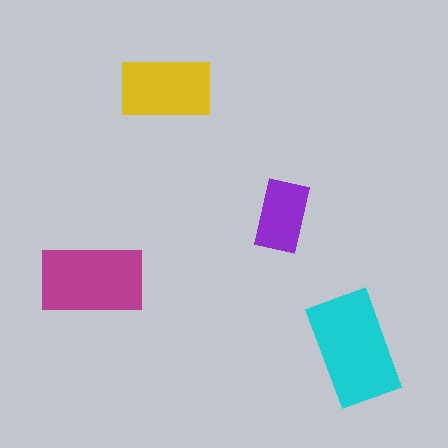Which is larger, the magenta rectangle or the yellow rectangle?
The magenta one.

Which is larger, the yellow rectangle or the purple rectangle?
The yellow one.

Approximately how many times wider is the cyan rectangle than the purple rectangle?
About 1.5 times wider.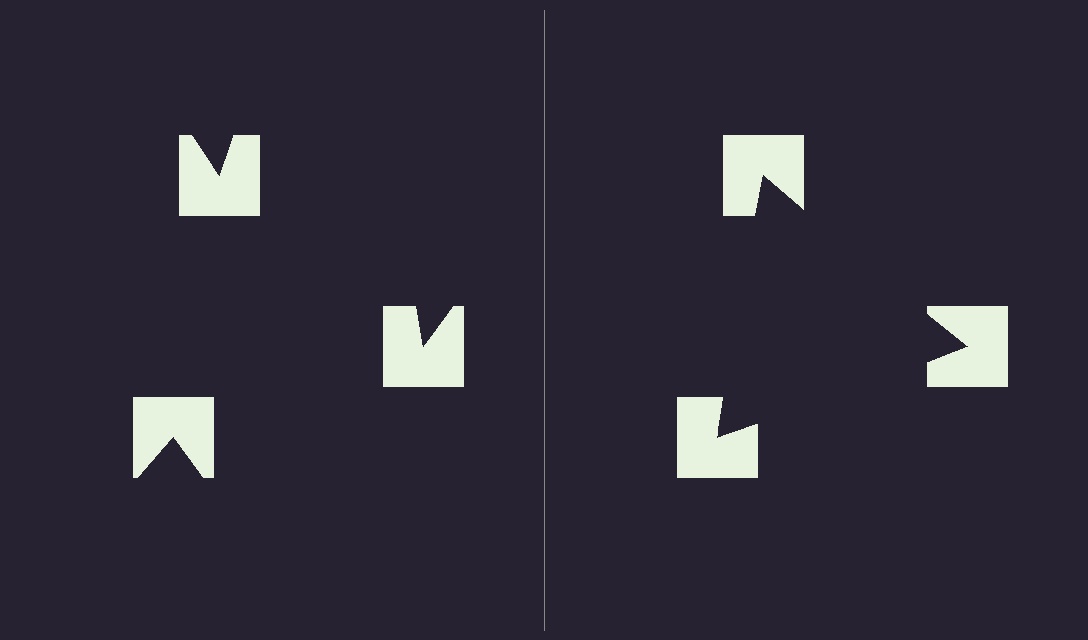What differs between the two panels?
The notched squares are positioned identically on both sides; only the wedge orientations differ. On the right they align to a triangle; on the left they are misaligned.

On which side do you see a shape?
An illusory triangle appears on the right side. On the left side the wedge cuts are rotated, so no coherent shape forms.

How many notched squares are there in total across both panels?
6 — 3 on each side.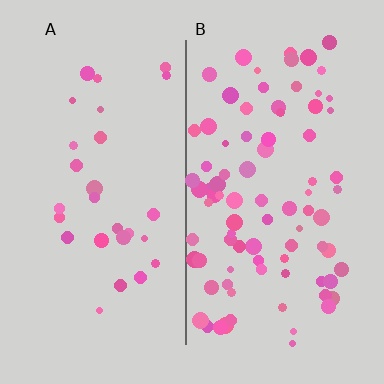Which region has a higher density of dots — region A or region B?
B (the right).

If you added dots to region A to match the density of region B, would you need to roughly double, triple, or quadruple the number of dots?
Approximately triple.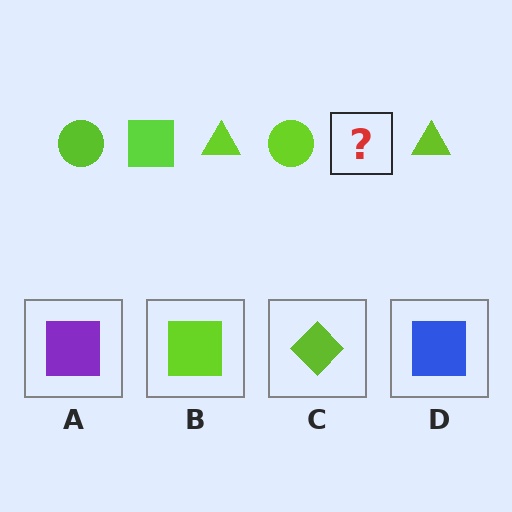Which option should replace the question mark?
Option B.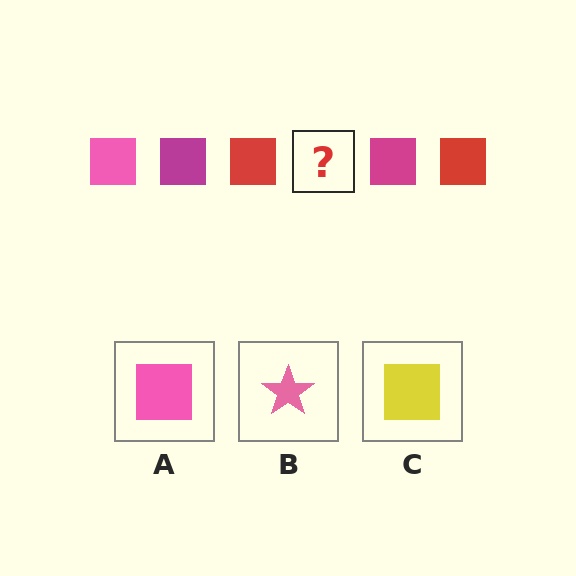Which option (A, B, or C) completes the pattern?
A.